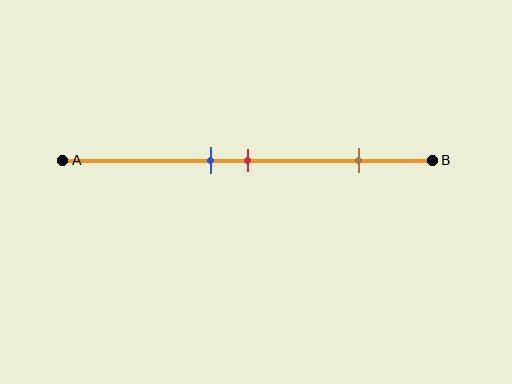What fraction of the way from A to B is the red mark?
The red mark is approximately 50% (0.5) of the way from A to B.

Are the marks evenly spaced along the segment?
No, the marks are not evenly spaced.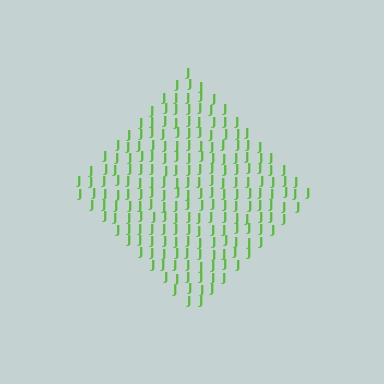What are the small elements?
The small elements are letter J's.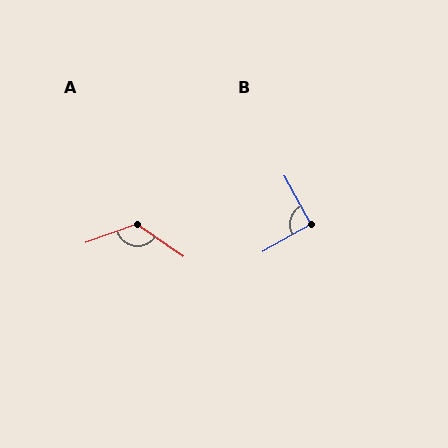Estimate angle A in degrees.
Approximately 126 degrees.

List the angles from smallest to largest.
B (91°), A (126°).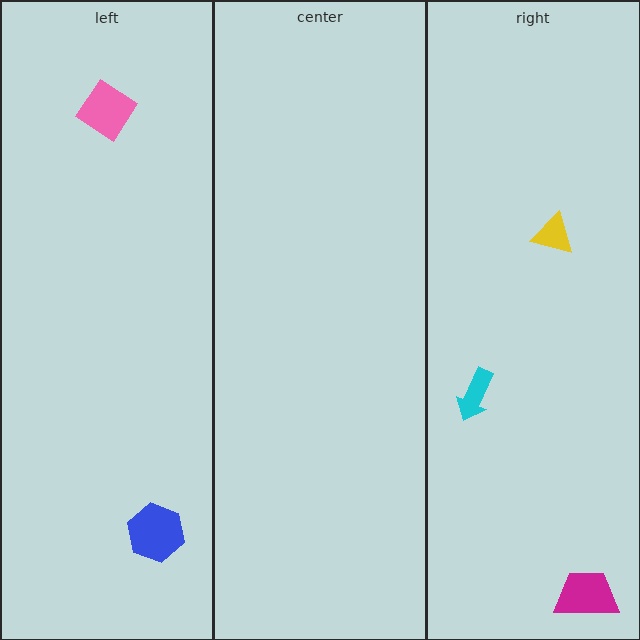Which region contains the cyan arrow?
The right region.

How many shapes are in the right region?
3.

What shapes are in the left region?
The pink diamond, the blue hexagon.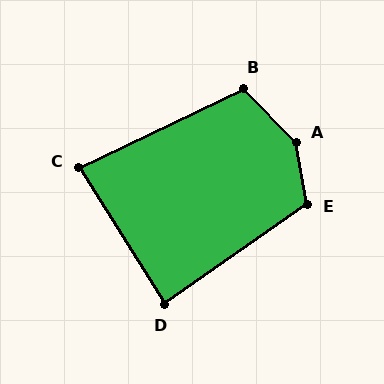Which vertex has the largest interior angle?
A, at approximately 145 degrees.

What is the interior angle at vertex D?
Approximately 87 degrees (approximately right).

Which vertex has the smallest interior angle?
C, at approximately 84 degrees.